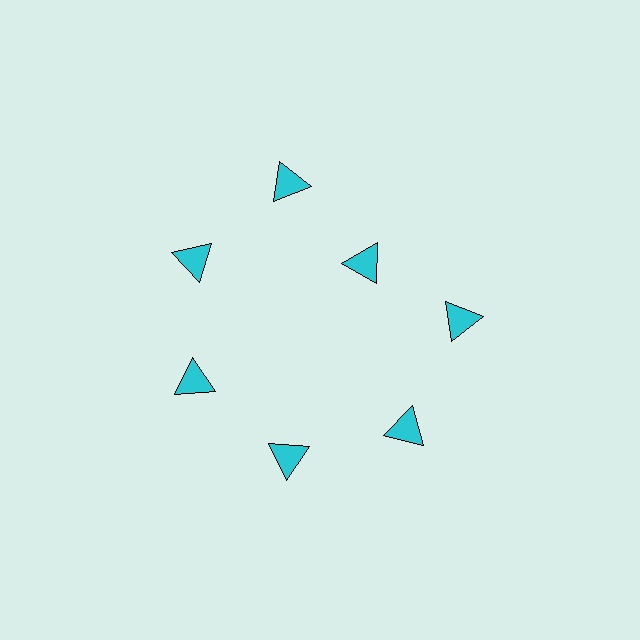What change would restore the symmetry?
The symmetry would be restored by moving it outward, back onto the ring so that all 7 triangles sit at equal angles and equal distance from the center.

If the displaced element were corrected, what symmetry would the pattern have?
It would have 7-fold rotational symmetry — the pattern would map onto itself every 51 degrees.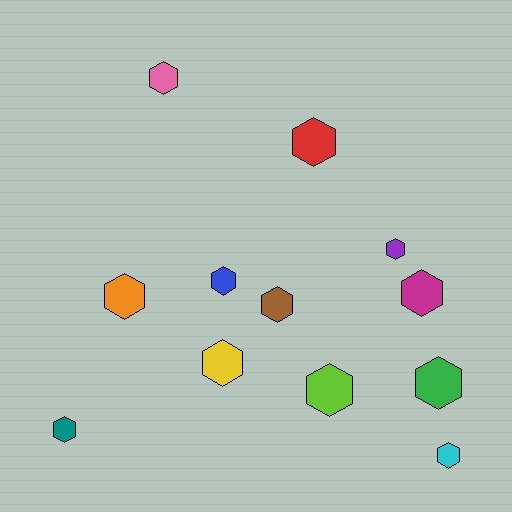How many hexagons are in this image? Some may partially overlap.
There are 12 hexagons.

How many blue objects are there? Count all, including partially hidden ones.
There is 1 blue object.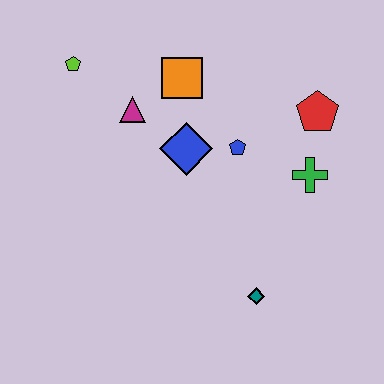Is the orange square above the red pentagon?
Yes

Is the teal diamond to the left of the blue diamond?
No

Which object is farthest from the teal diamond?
The lime pentagon is farthest from the teal diamond.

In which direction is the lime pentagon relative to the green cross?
The lime pentagon is to the left of the green cross.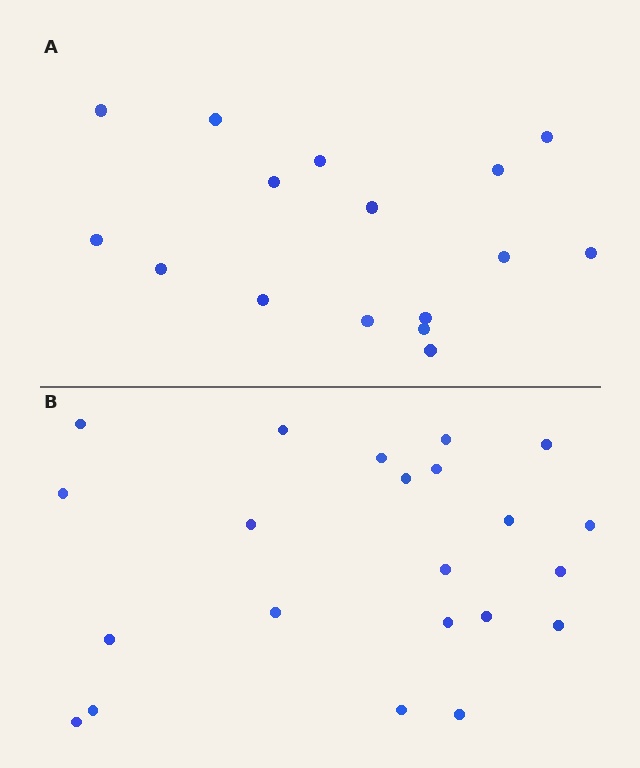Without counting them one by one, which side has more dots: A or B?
Region B (the bottom region) has more dots.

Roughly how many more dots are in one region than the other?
Region B has about 6 more dots than region A.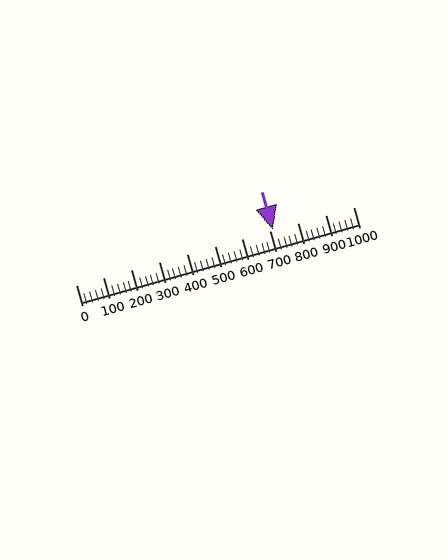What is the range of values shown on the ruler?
The ruler shows values from 0 to 1000.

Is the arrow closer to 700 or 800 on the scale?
The arrow is closer to 700.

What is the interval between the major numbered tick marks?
The major tick marks are spaced 100 units apart.